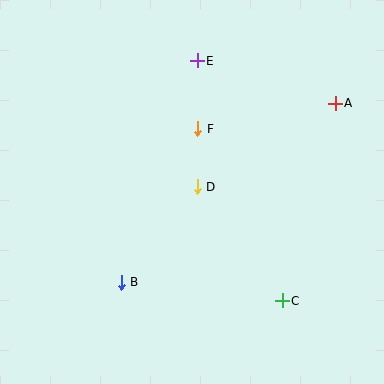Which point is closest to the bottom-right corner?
Point C is closest to the bottom-right corner.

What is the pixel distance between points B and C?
The distance between B and C is 162 pixels.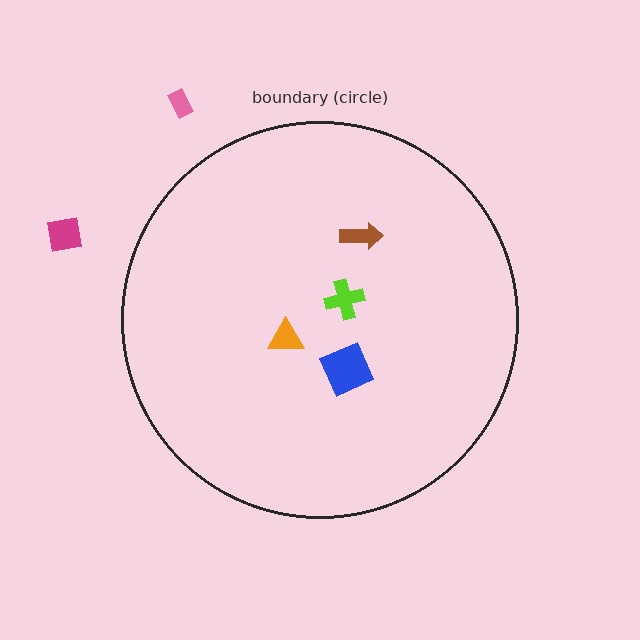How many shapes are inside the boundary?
4 inside, 2 outside.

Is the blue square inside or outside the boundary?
Inside.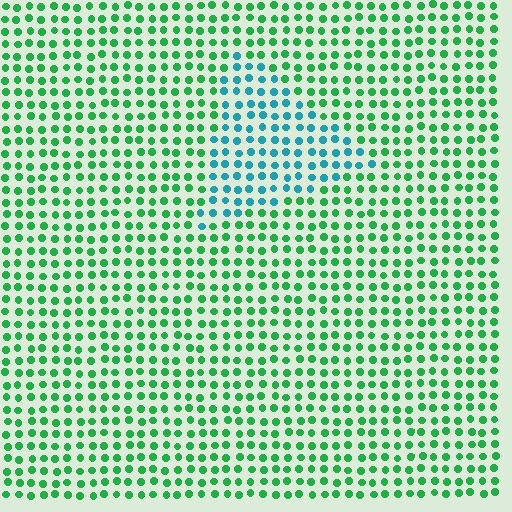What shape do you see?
I see a triangle.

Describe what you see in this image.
The image is filled with small green elements in a uniform arrangement. A triangle-shaped region is visible where the elements are tinted to a slightly different hue, forming a subtle color boundary.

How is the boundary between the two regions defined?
The boundary is defined purely by a slight shift in hue (about 50 degrees). Spacing, size, and orientation are identical on both sides.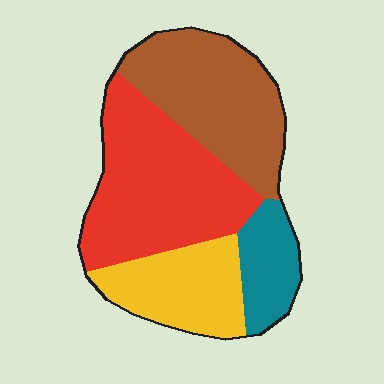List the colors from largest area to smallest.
From largest to smallest: red, brown, yellow, teal.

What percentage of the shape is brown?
Brown covers roughly 30% of the shape.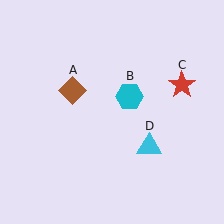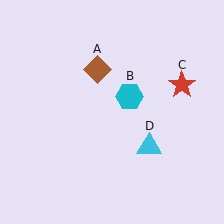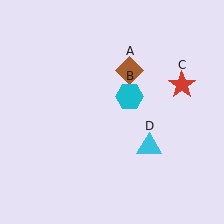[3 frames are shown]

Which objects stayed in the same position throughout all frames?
Cyan hexagon (object B) and red star (object C) and cyan triangle (object D) remained stationary.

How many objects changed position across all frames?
1 object changed position: brown diamond (object A).